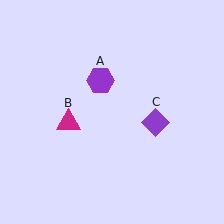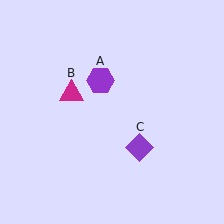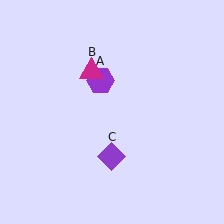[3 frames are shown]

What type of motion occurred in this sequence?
The magenta triangle (object B), purple diamond (object C) rotated clockwise around the center of the scene.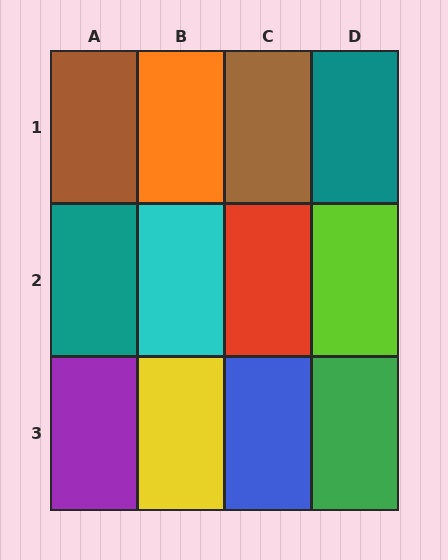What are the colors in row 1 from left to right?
Brown, orange, brown, teal.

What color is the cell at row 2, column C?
Red.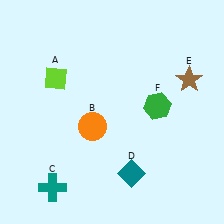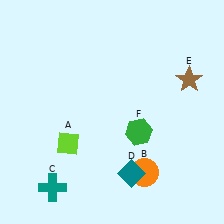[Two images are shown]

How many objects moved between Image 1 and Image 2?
3 objects moved between the two images.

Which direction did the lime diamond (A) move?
The lime diamond (A) moved down.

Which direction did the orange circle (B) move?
The orange circle (B) moved right.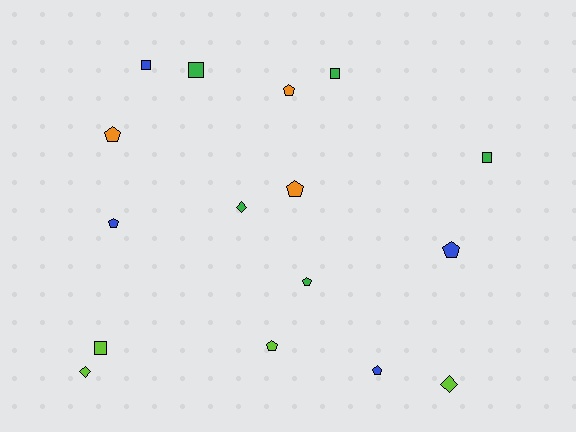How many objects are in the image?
There are 16 objects.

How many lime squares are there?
There is 1 lime square.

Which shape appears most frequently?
Pentagon, with 8 objects.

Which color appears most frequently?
Green, with 5 objects.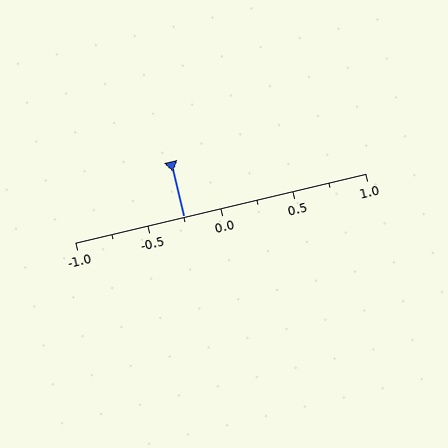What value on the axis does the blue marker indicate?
The marker indicates approximately -0.25.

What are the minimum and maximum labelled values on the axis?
The axis runs from -1.0 to 1.0.